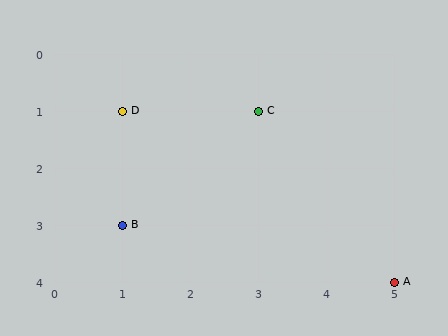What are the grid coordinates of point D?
Point D is at grid coordinates (1, 1).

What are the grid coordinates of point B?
Point B is at grid coordinates (1, 3).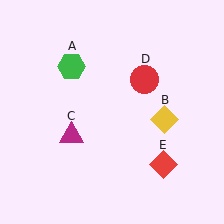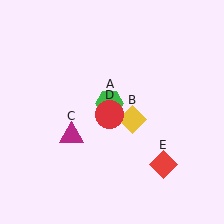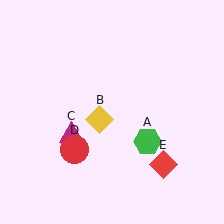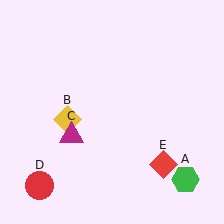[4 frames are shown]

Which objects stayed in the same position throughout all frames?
Magenta triangle (object C) and red diamond (object E) remained stationary.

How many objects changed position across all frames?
3 objects changed position: green hexagon (object A), yellow diamond (object B), red circle (object D).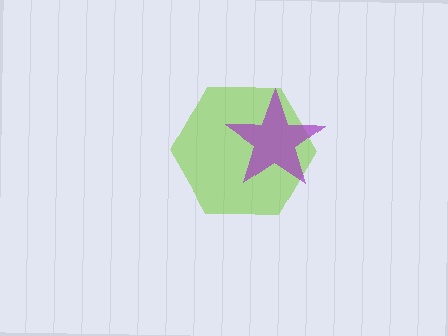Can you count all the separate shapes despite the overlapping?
Yes, there are 2 separate shapes.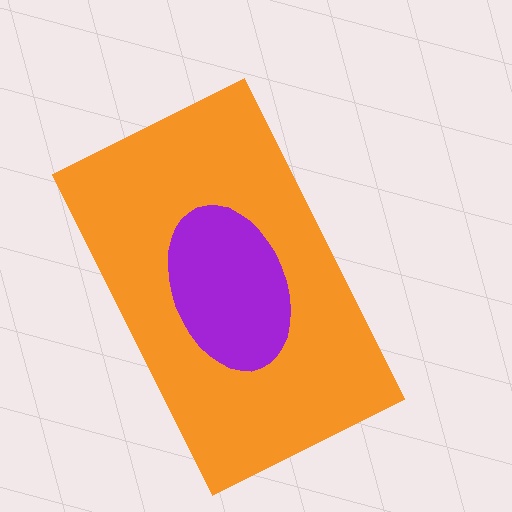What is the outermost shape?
The orange rectangle.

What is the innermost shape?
The purple ellipse.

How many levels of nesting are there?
2.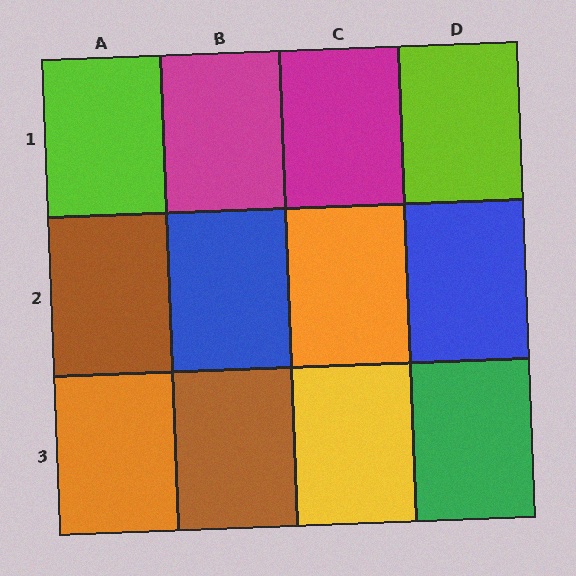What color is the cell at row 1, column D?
Lime.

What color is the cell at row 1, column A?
Lime.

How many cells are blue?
2 cells are blue.